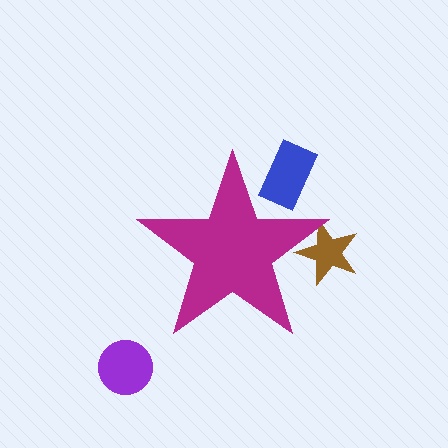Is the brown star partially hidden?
Yes, the brown star is partially hidden behind the magenta star.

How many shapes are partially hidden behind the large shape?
2 shapes are partially hidden.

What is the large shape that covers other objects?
A magenta star.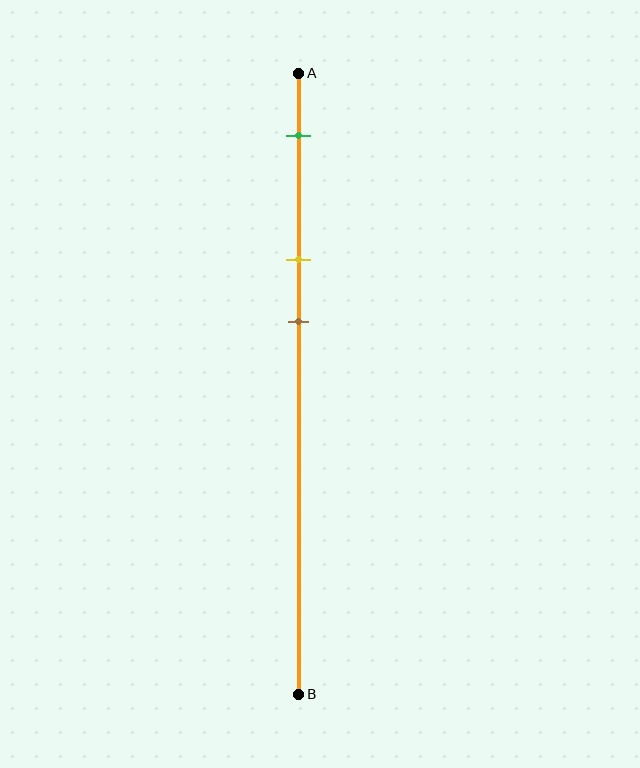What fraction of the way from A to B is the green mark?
The green mark is approximately 10% (0.1) of the way from A to B.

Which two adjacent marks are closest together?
The yellow and brown marks are the closest adjacent pair.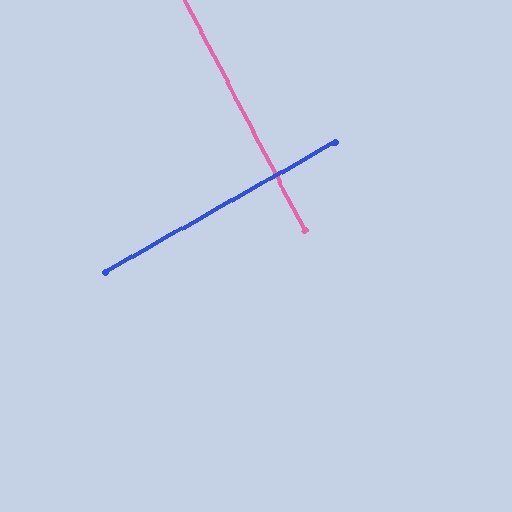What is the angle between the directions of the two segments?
Approximately 88 degrees.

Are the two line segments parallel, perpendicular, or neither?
Perpendicular — they meet at approximately 88°.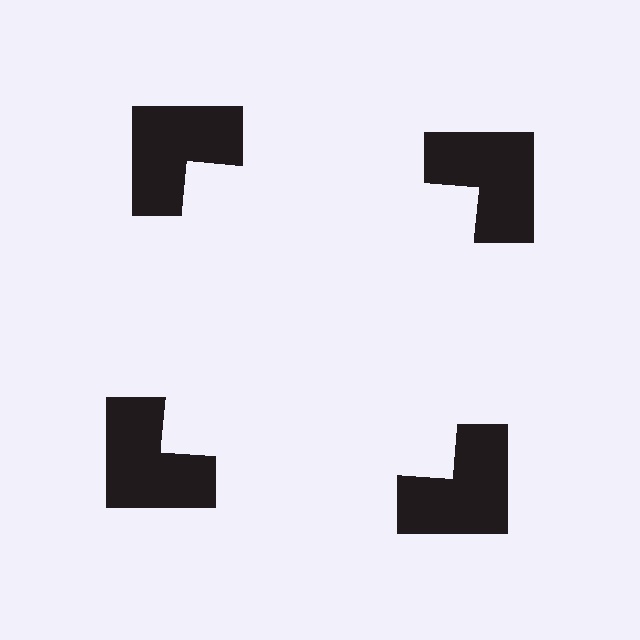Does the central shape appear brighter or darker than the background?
It typically appears slightly brighter than the background, even though no actual brightness change is drawn.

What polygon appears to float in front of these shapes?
An illusory square — its edges are inferred from the aligned wedge cuts in the notched squares, not physically drawn.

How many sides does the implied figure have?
4 sides.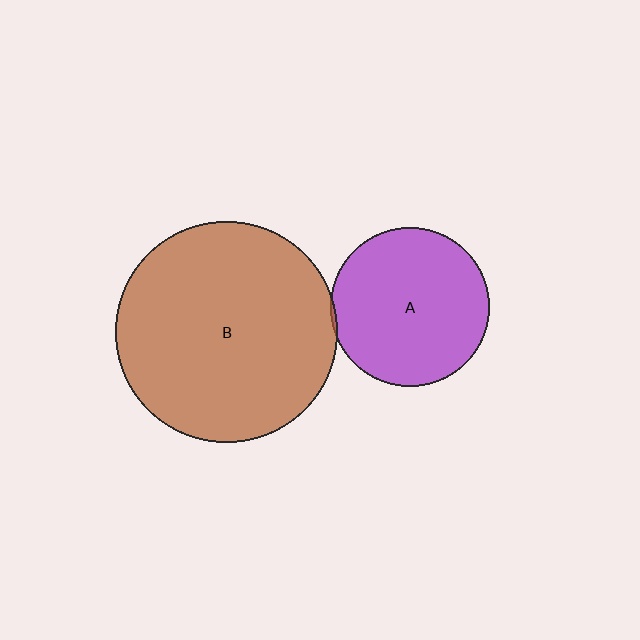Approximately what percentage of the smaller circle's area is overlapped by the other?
Approximately 5%.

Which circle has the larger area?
Circle B (brown).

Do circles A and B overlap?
Yes.